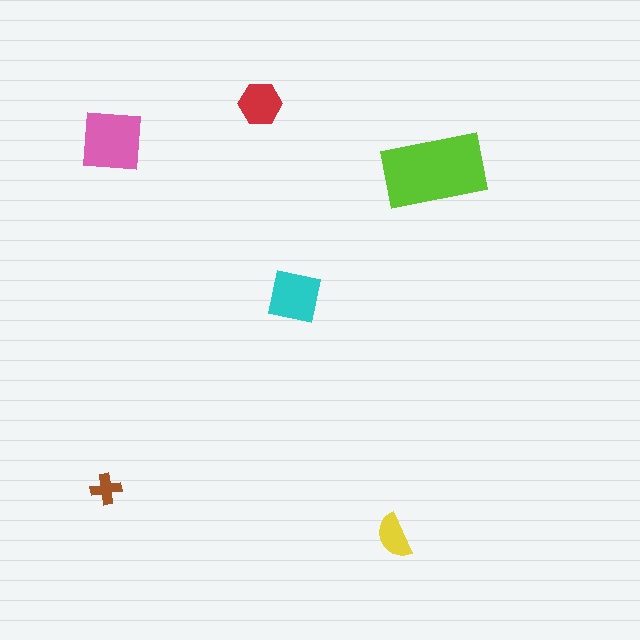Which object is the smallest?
The brown cross.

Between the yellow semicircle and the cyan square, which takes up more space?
The cyan square.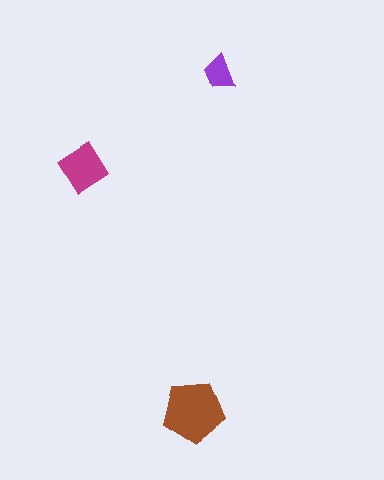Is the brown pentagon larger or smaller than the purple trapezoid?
Larger.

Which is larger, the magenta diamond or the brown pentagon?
The brown pentagon.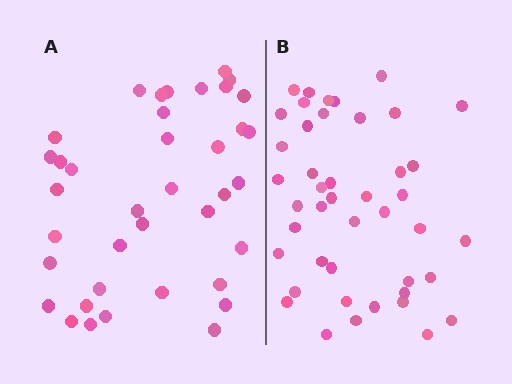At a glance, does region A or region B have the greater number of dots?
Region B (the right region) has more dots.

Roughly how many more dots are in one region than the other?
Region B has about 6 more dots than region A.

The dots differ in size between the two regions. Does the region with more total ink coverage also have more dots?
No. Region A has more total ink coverage because its dots are larger, but region B actually contains more individual dots. Total area can be misleading — the number of items is what matters here.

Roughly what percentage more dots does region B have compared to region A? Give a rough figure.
About 15% more.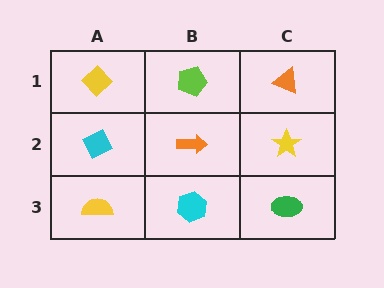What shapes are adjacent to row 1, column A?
A cyan diamond (row 2, column A), a lime pentagon (row 1, column B).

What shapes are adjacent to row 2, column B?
A lime pentagon (row 1, column B), a cyan hexagon (row 3, column B), a cyan diamond (row 2, column A), a yellow star (row 2, column C).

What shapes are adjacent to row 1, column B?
An orange arrow (row 2, column B), a yellow diamond (row 1, column A), an orange triangle (row 1, column C).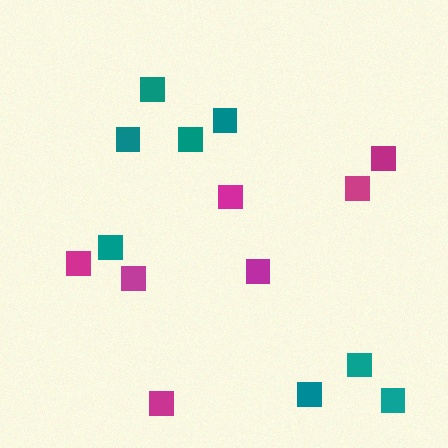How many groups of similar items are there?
There are 2 groups: one group of magenta squares (7) and one group of teal squares (8).